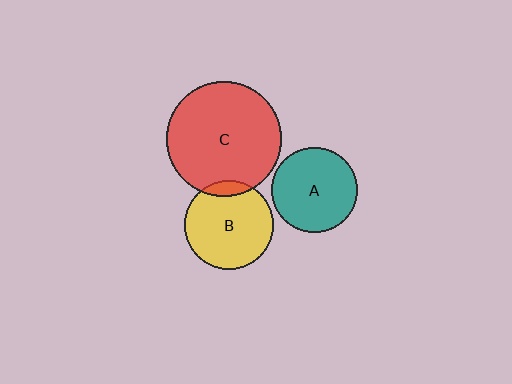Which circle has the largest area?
Circle C (red).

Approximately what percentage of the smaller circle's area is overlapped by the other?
Approximately 10%.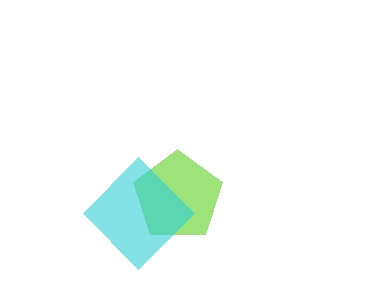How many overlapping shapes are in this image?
There are 2 overlapping shapes in the image.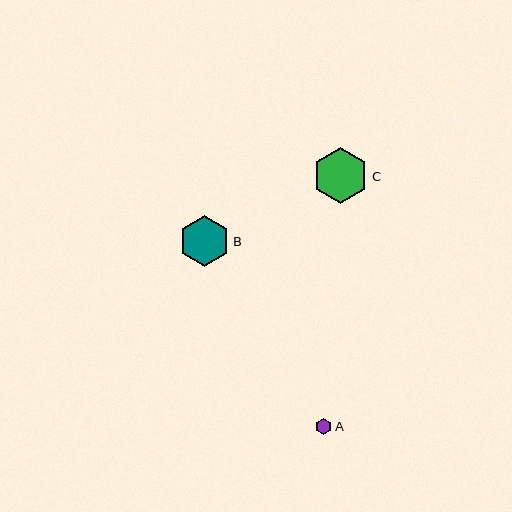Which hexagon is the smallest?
Hexagon A is the smallest with a size of approximately 16 pixels.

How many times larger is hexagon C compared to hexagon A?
Hexagon C is approximately 3.4 times the size of hexagon A.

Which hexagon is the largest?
Hexagon C is the largest with a size of approximately 56 pixels.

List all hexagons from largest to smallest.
From largest to smallest: C, B, A.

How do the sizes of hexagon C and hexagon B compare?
Hexagon C and hexagon B are approximately the same size.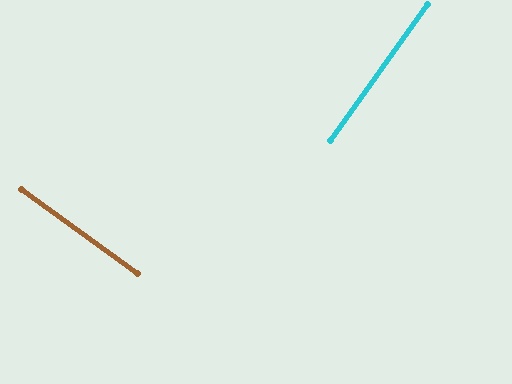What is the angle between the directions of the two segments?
Approximately 90 degrees.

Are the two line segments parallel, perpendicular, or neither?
Perpendicular — they meet at approximately 90°.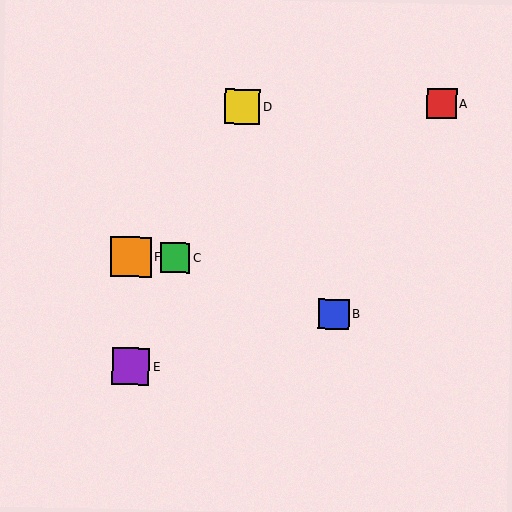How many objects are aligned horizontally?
2 objects (C, F) are aligned horizontally.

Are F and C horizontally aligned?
Yes, both are at y≈257.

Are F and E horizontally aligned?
No, F is at y≈257 and E is at y≈366.